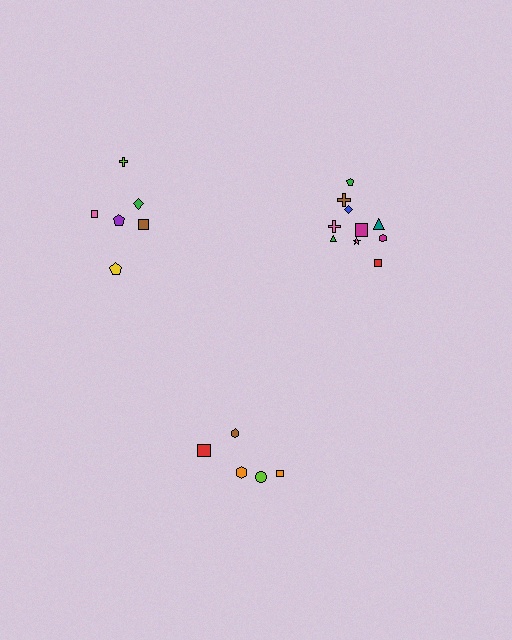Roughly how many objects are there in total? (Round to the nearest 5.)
Roughly 20 objects in total.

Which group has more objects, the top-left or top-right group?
The top-right group.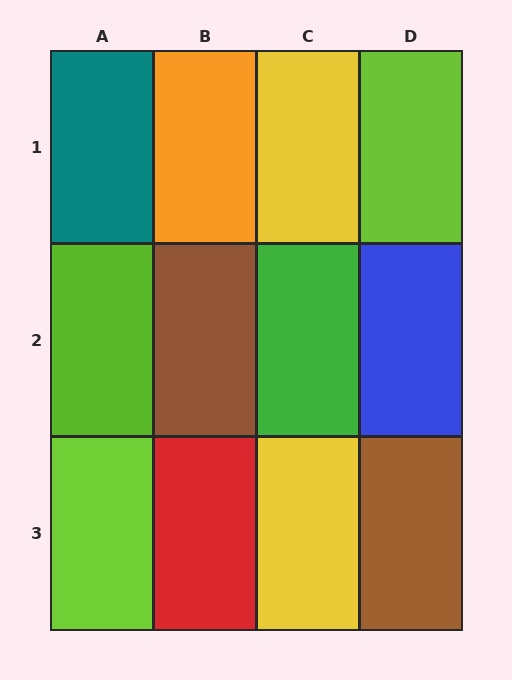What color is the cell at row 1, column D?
Lime.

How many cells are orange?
1 cell is orange.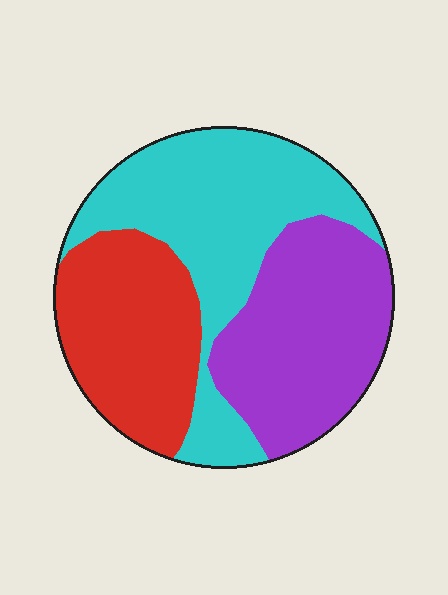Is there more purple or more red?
Purple.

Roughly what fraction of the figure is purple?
Purple covers 33% of the figure.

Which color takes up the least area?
Red, at roughly 30%.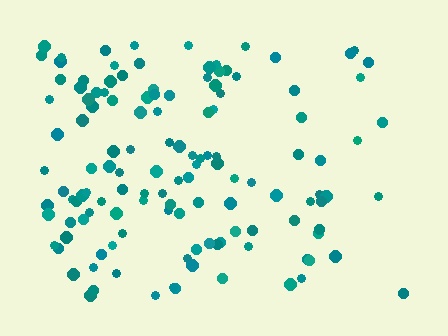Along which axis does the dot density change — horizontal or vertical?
Horizontal.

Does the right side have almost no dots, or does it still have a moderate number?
Still a moderate number, just noticeably fewer than the left.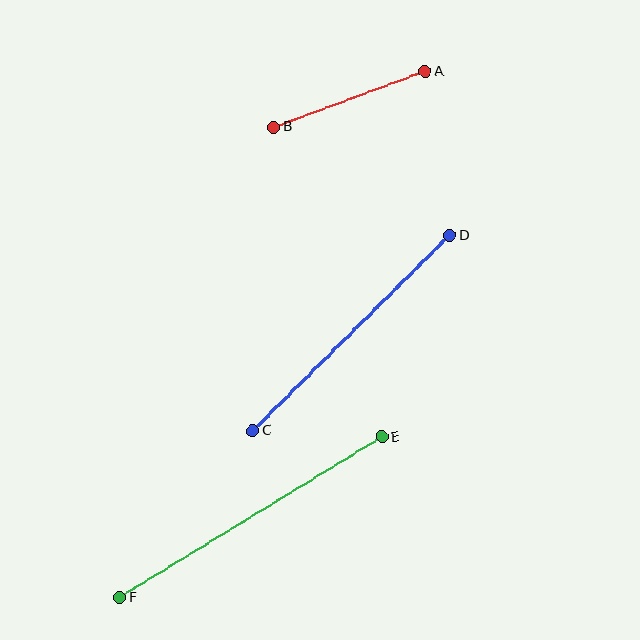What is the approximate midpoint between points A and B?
The midpoint is at approximately (349, 100) pixels.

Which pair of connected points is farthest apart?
Points E and F are farthest apart.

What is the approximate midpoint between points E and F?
The midpoint is at approximately (251, 517) pixels.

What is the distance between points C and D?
The distance is approximately 277 pixels.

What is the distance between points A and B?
The distance is approximately 161 pixels.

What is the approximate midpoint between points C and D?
The midpoint is at approximately (351, 333) pixels.